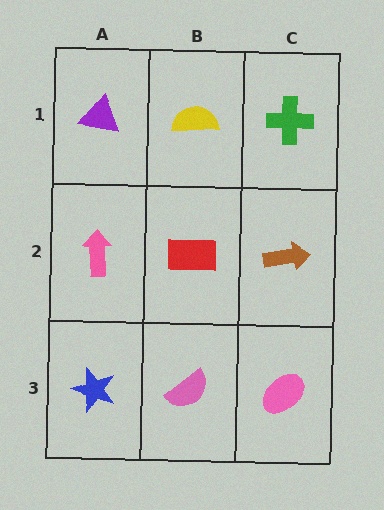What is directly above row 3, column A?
A pink arrow.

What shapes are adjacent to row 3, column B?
A red rectangle (row 2, column B), a blue star (row 3, column A), a pink ellipse (row 3, column C).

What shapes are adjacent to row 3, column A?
A pink arrow (row 2, column A), a pink semicircle (row 3, column B).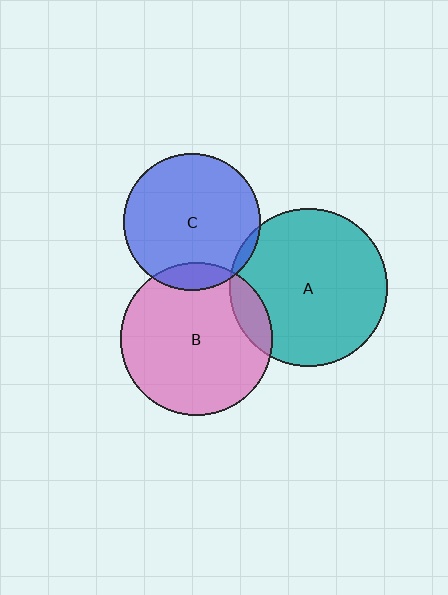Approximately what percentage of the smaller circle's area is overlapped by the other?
Approximately 10%.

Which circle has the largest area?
Circle A (teal).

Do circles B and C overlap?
Yes.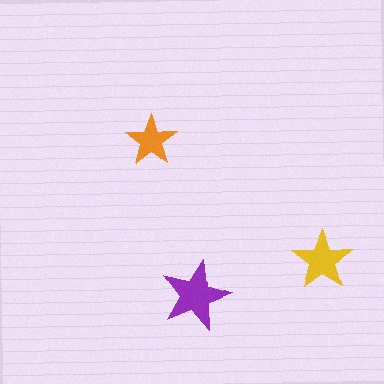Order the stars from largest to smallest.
the purple one, the yellow one, the orange one.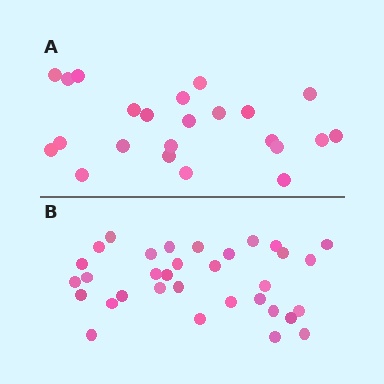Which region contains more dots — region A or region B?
Region B (the bottom region) has more dots.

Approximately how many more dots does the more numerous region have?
Region B has roughly 10 or so more dots than region A.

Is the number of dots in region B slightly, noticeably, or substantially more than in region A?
Region B has noticeably more, but not dramatically so. The ratio is roughly 1.4 to 1.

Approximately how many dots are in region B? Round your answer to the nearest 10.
About 30 dots. (The exact count is 33, which rounds to 30.)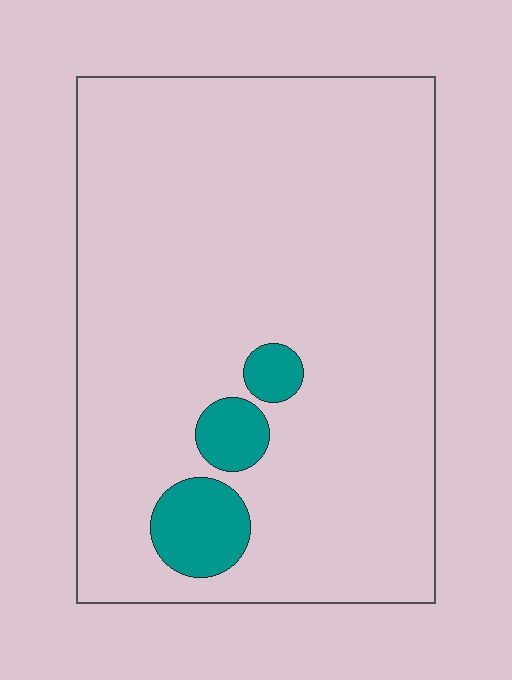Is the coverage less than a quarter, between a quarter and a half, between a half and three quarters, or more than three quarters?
Less than a quarter.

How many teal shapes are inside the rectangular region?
3.